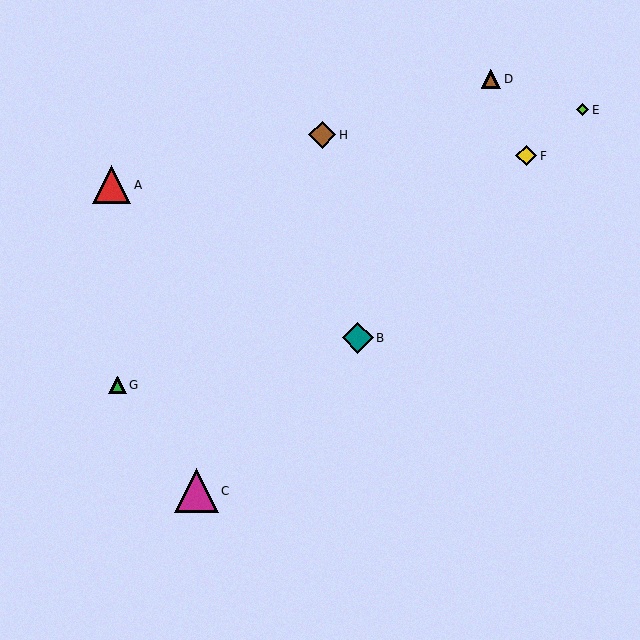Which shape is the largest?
The magenta triangle (labeled C) is the largest.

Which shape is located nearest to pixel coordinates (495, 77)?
The brown triangle (labeled D) at (491, 79) is nearest to that location.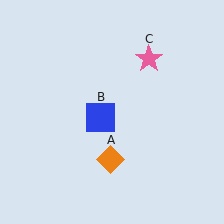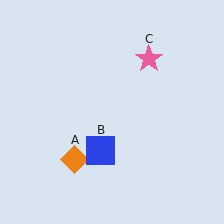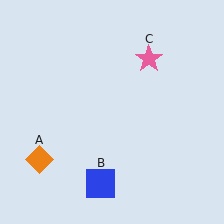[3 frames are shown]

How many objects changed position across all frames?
2 objects changed position: orange diamond (object A), blue square (object B).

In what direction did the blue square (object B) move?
The blue square (object B) moved down.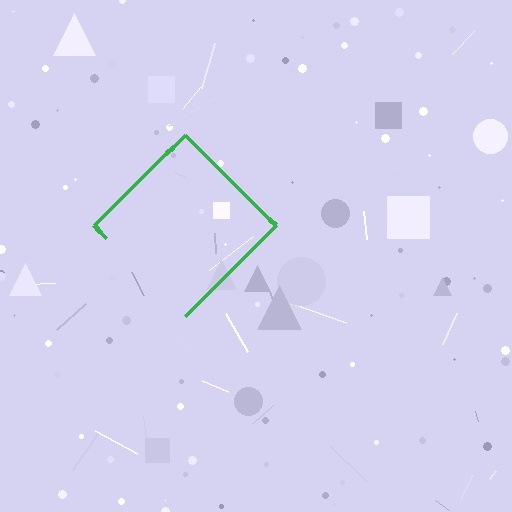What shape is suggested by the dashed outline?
The dashed outline suggests a diamond.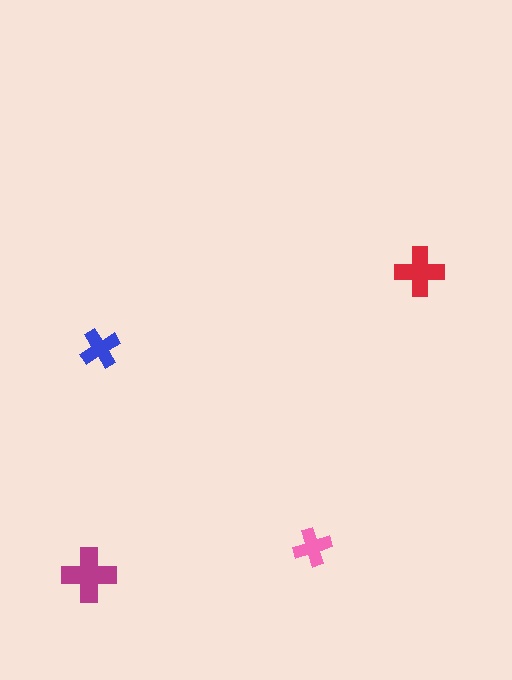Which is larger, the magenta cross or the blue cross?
The magenta one.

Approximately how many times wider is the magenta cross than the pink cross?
About 1.5 times wider.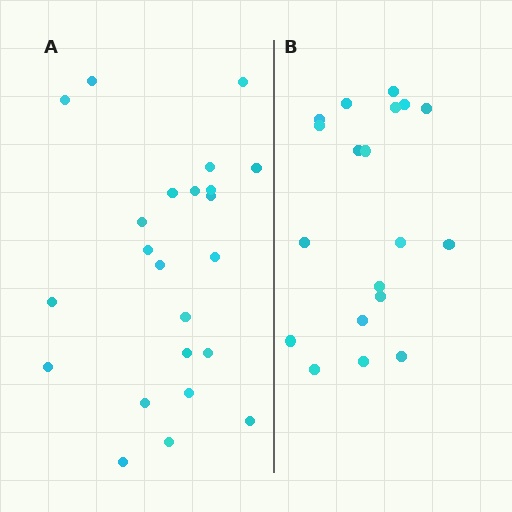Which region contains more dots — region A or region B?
Region A (the left region) has more dots.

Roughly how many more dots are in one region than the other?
Region A has about 4 more dots than region B.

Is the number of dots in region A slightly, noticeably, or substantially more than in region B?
Region A has only slightly more — the two regions are fairly close. The ratio is roughly 1.2 to 1.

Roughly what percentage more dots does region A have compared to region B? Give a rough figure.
About 20% more.